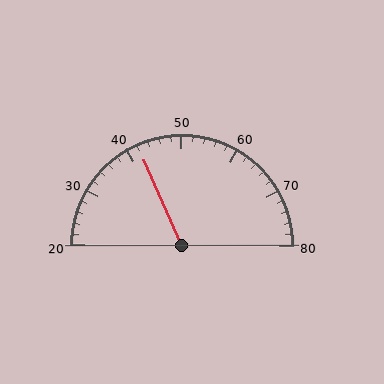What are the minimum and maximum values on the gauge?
The gauge ranges from 20 to 80.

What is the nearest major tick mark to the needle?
The nearest major tick mark is 40.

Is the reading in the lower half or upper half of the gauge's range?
The reading is in the lower half of the range (20 to 80).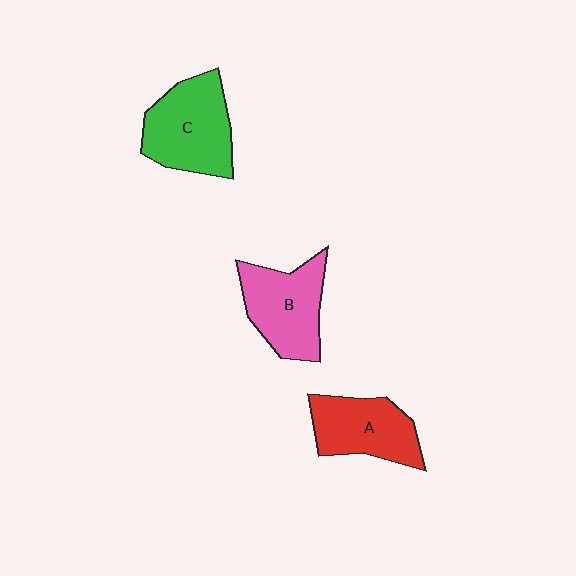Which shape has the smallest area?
Shape A (red).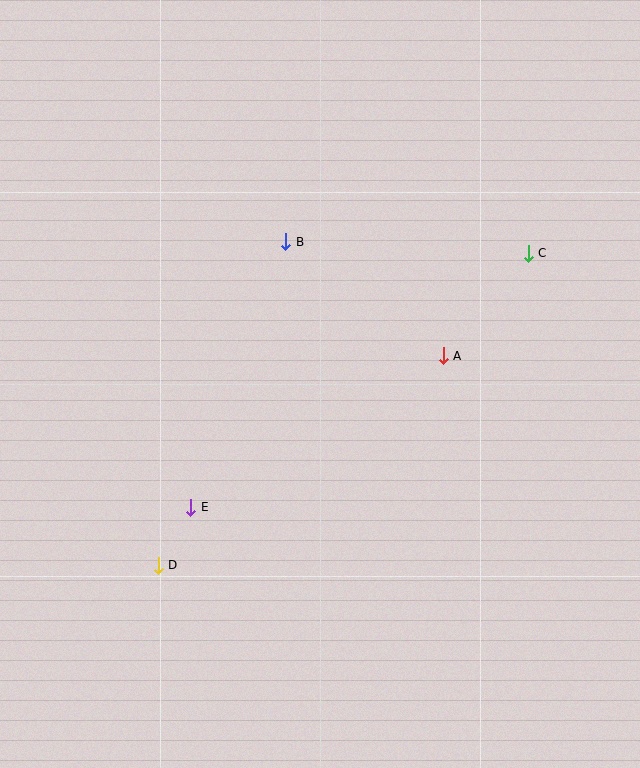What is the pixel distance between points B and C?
The distance between B and C is 243 pixels.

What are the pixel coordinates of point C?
Point C is at (528, 253).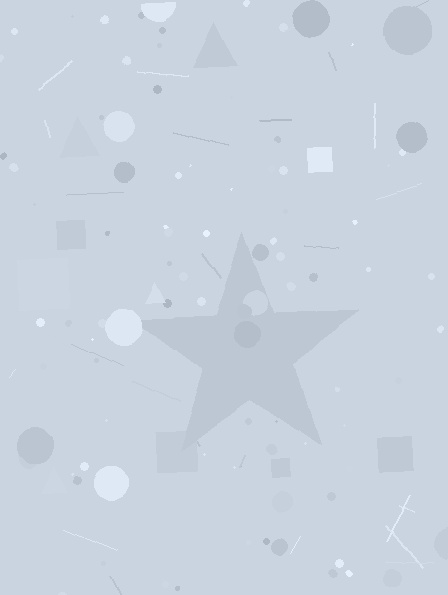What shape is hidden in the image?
A star is hidden in the image.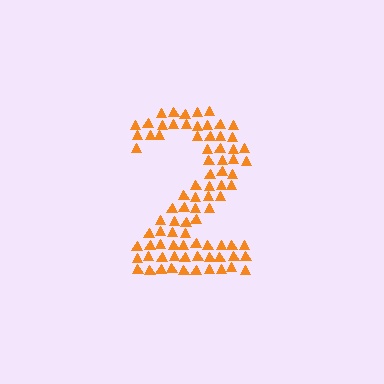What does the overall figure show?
The overall figure shows the digit 2.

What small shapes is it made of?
It is made of small triangles.